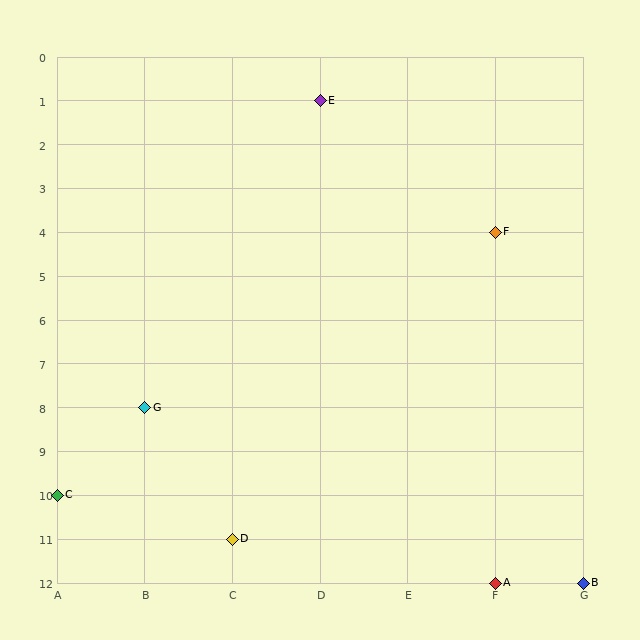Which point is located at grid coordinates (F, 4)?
Point F is at (F, 4).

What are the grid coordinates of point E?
Point E is at grid coordinates (D, 1).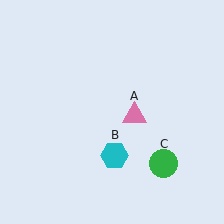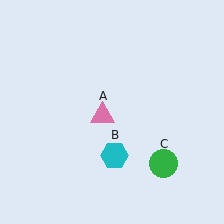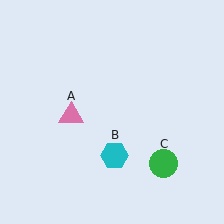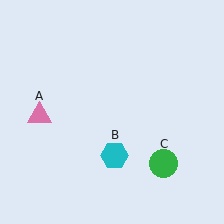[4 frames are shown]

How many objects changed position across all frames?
1 object changed position: pink triangle (object A).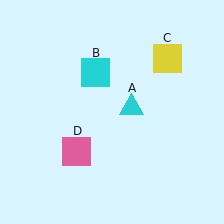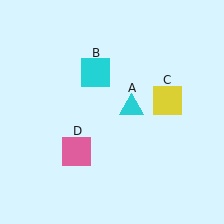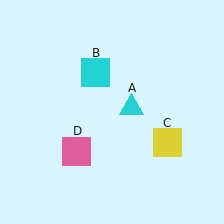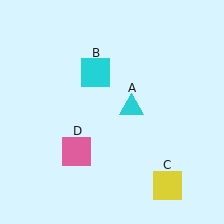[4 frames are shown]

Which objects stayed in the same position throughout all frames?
Cyan triangle (object A) and cyan square (object B) and pink square (object D) remained stationary.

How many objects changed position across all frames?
1 object changed position: yellow square (object C).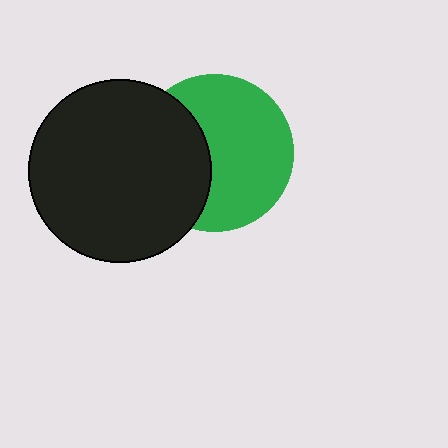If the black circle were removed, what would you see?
You would see the complete green circle.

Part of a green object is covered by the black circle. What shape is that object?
It is a circle.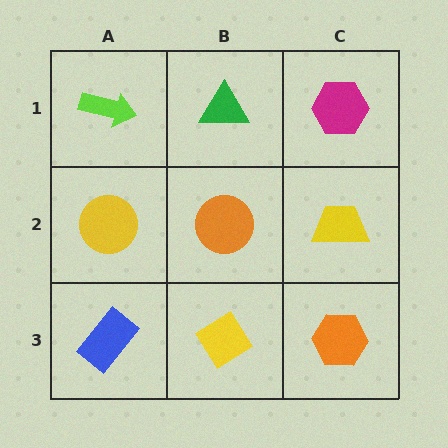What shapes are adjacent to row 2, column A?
A lime arrow (row 1, column A), a blue rectangle (row 3, column A), an orange circle (row 2, column B).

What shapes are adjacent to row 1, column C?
A yellow trapezoid (row 2, column C), a green triangle (row 1, column B).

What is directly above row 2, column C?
A magenta hexagon.